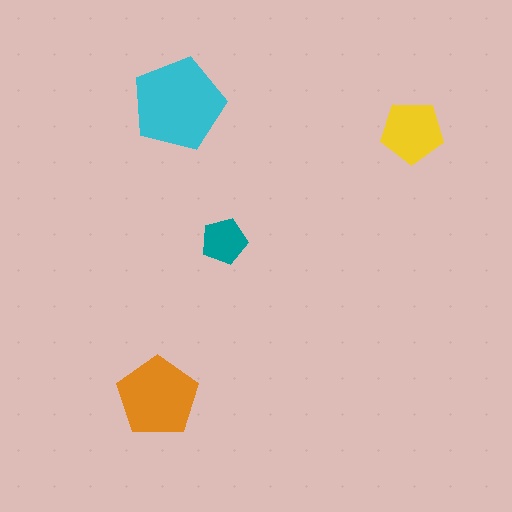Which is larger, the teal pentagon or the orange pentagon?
The orange one.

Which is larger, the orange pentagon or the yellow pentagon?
The orange one.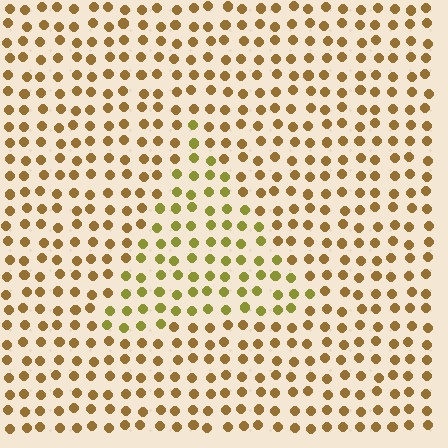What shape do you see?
I see a triangle.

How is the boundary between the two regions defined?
The boundary is defined purely by a slight shift in hue (about 29 degrees). Spacing, size, and orientation are identical on both sides.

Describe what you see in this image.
The image is filled with small brown elements in a uniform arrangement. A triangle-shaped region is visible where the elements are tinted to a slightly different hue, forming a subtle color boundary.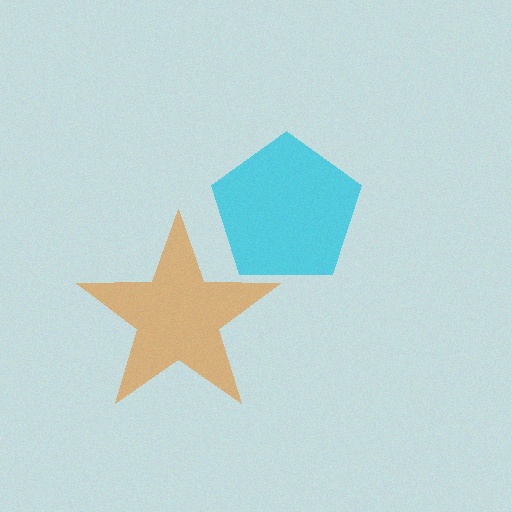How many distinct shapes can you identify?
There are 2 distinct shapes: an orange star, a cyan pentagon.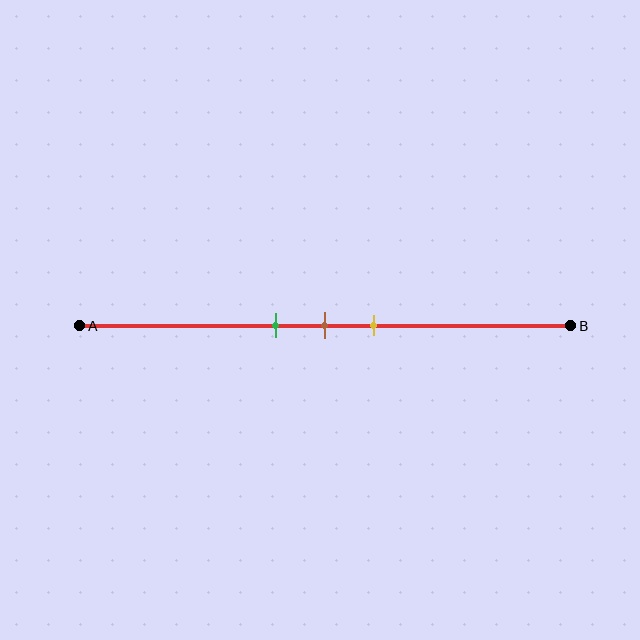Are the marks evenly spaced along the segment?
Yes, the marks are approximately evenly spaced.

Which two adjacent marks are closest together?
The green and brown marks are the closest adjacent pair.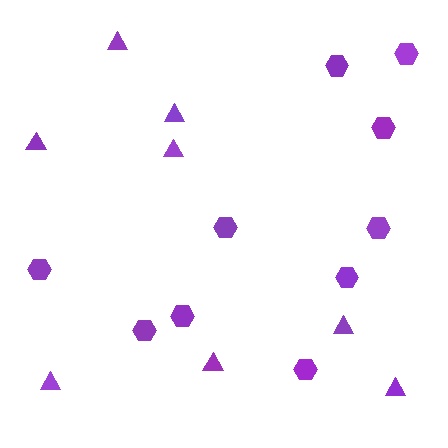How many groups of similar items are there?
There are 2 groups: one group of hexagons (10) and one group of triangles (8).